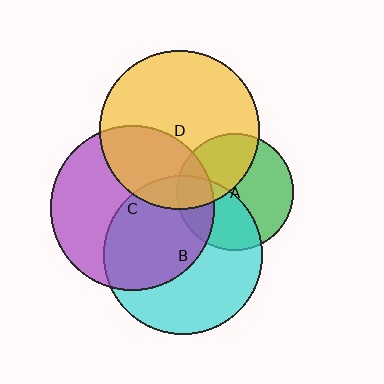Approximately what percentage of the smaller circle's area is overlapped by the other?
Approximately 40%.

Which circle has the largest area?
Circle C (purple).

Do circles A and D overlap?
Yes.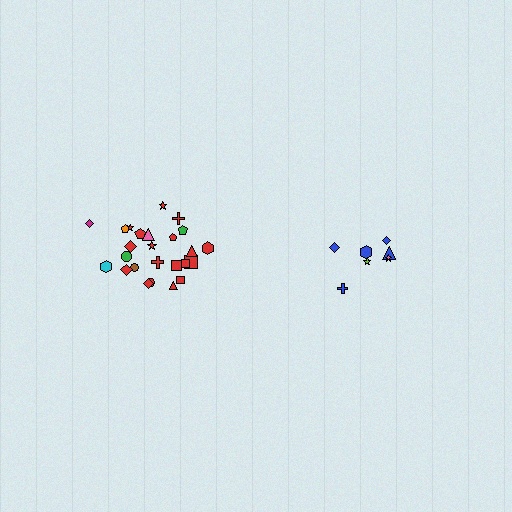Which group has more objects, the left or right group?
The left group.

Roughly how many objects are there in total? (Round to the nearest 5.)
Roughly 30 objects in total.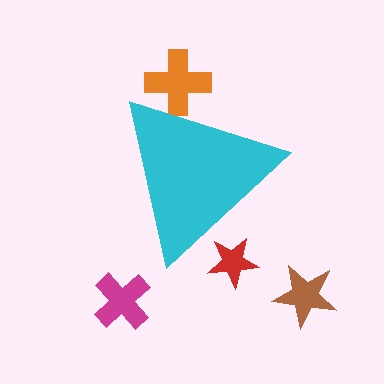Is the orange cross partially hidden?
Yes, the orange cross is partially hidden behind the cyan triangle.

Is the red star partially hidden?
Yes, the red star is partially hidden behind the cyan triangle.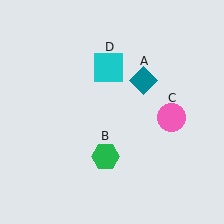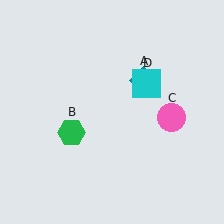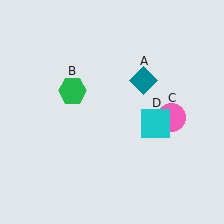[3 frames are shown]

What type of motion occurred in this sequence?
The green hexagon (object B), cyan square (object D) rotated clockwise around the center of the scene.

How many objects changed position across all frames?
2 objects changed position: green hexagon (object B), cyan square (object D).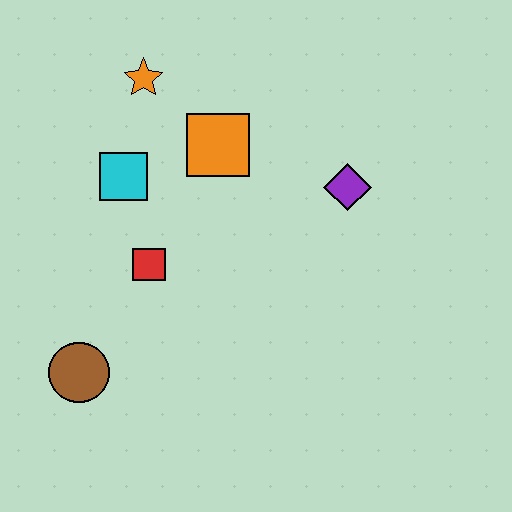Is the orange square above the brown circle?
Yes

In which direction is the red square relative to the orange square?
The red square is below the orange square.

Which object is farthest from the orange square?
The brown circle is farthest from the orange square.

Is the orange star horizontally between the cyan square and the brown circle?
No